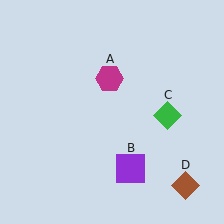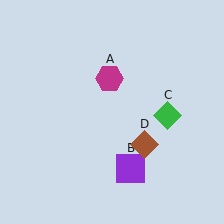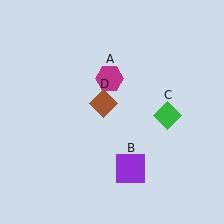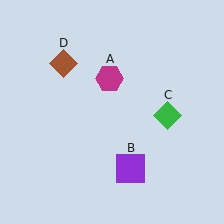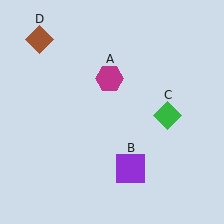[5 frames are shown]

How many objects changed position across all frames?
1 object changed position: brown diamond (object D).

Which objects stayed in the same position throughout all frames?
Magenta hexagon (object A) and purple square (object B) and green diamond (object C) remained stationary.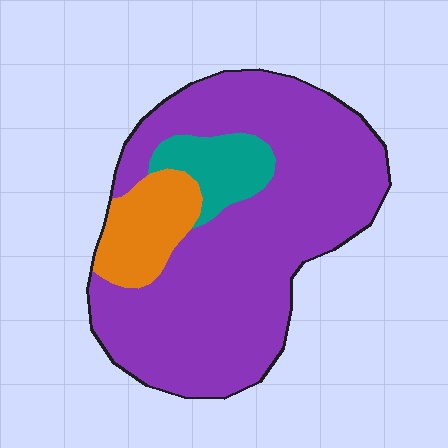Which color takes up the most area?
Purple, at roughly 80%.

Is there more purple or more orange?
Purple.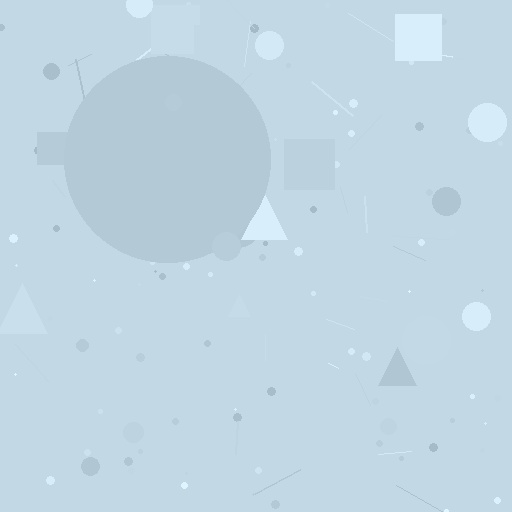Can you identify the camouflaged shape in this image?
The camouflaged shape is a circle.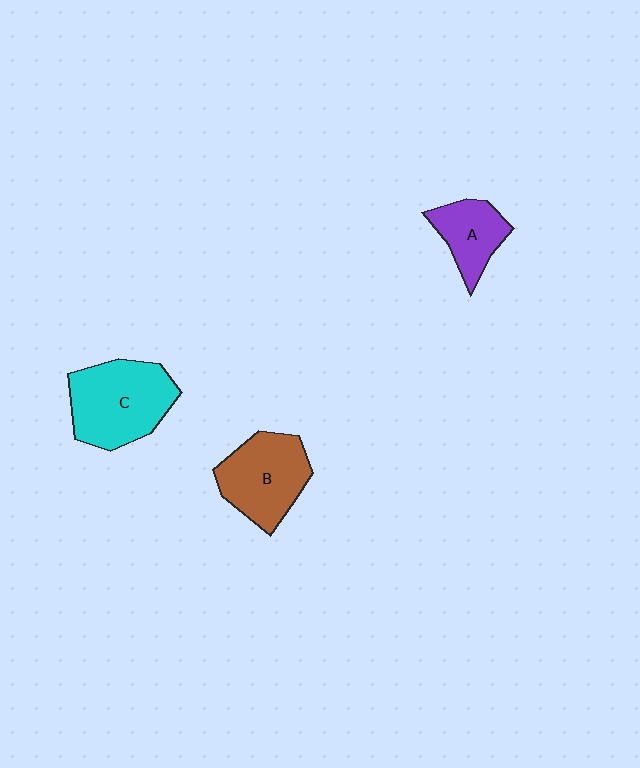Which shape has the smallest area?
Shape A (purple).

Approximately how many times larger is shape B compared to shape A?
Approximately 1.5 times.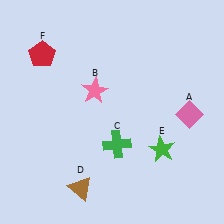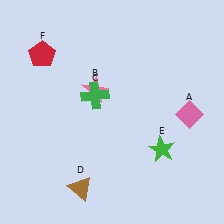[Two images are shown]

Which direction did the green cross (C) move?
The green cross (C) moved up.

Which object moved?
The green cross (C) moved up.